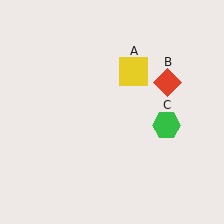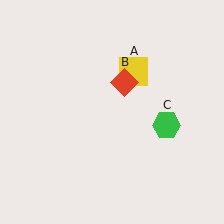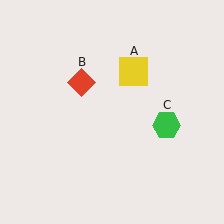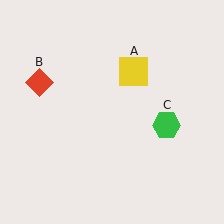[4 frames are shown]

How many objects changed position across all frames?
1 object changed position: red diamond (object B).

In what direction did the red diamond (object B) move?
The red diamond (object B) moved left.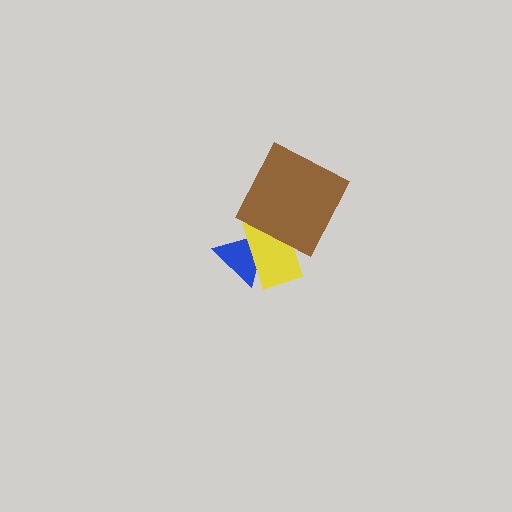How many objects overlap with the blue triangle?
1 object overlaps with the blue triangle.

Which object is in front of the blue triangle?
The yellow rectangle is in front of the blue triangle.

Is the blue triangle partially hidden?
Yes, it is partially covered by another shape.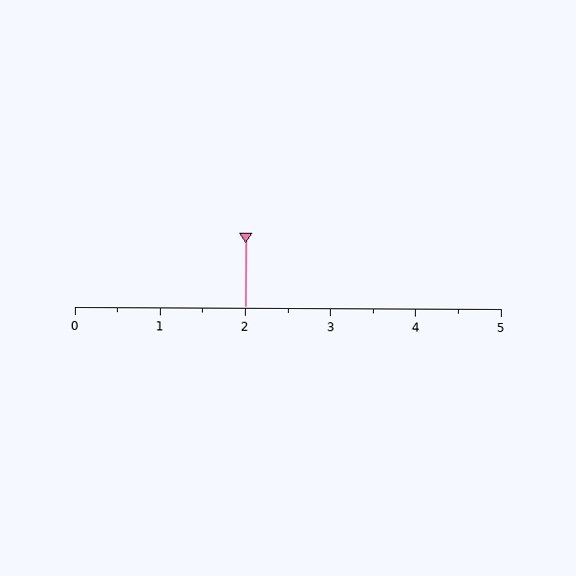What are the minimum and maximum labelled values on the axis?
The axis runs from 0 to 5.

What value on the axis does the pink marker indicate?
The marker indicates approximately 2.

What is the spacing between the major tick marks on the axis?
The major ticks are spaced 1 apart.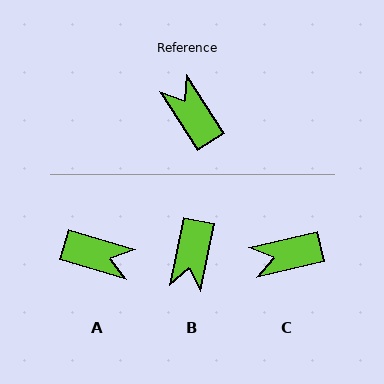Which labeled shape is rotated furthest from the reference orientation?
A, about 140 degrees away.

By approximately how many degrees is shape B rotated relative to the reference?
Approximately 136 degrees counter-clockwise.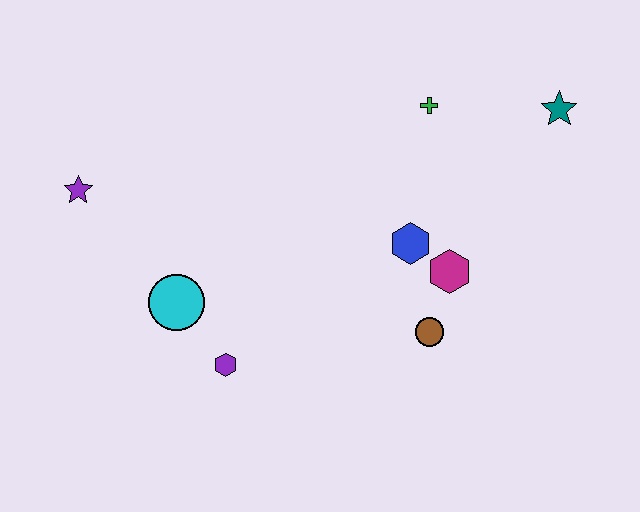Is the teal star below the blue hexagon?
No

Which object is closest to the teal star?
The green cross is closest to the teal star.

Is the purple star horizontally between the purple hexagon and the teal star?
No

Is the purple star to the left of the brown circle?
Yes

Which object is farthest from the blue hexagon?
The purple star is farthest from the blue hexagon.